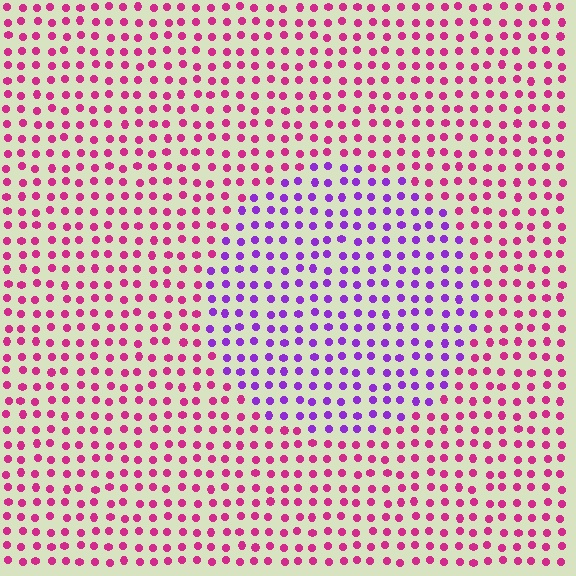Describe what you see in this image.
The image is filled with small magenta elements in a uniform arrangement. A circle-shaped region is visible where the elements are tinted to a slightly different hue, forming a subtle color boundary.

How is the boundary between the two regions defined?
The boundary is defined purely by a slight shift in hue (about 49 degrees). Spacing, size, and orientation are identical on both sides.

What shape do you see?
I see a circle.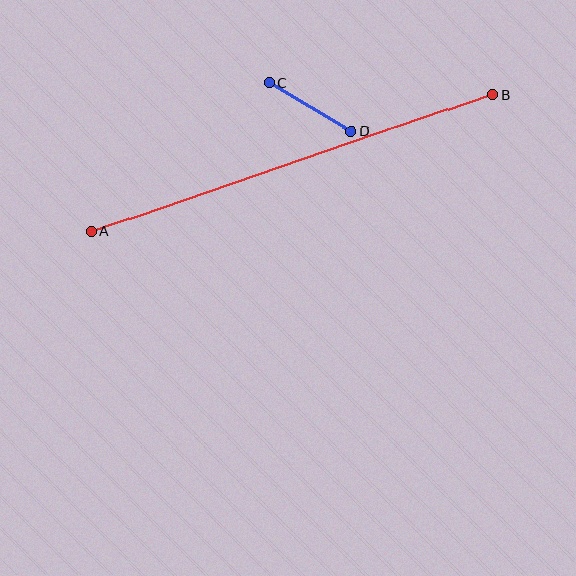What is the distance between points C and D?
The distance is approximately 95 pixels.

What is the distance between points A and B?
The distance is approximately 424 pixels.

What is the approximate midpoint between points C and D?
The midpoint is at approximately (310, 107) pixels.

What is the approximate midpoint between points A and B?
The midpoint is at approximately (292, 163) pixels.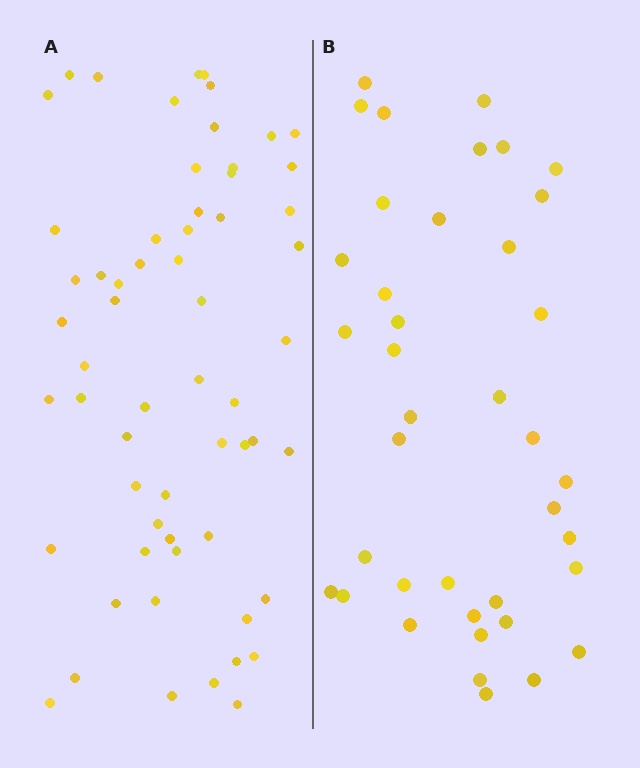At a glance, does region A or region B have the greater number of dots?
Region A (the left region) has more dots.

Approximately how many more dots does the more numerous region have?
Region A has approximately 20 more dots than region B.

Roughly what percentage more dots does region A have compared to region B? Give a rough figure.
About 55% more.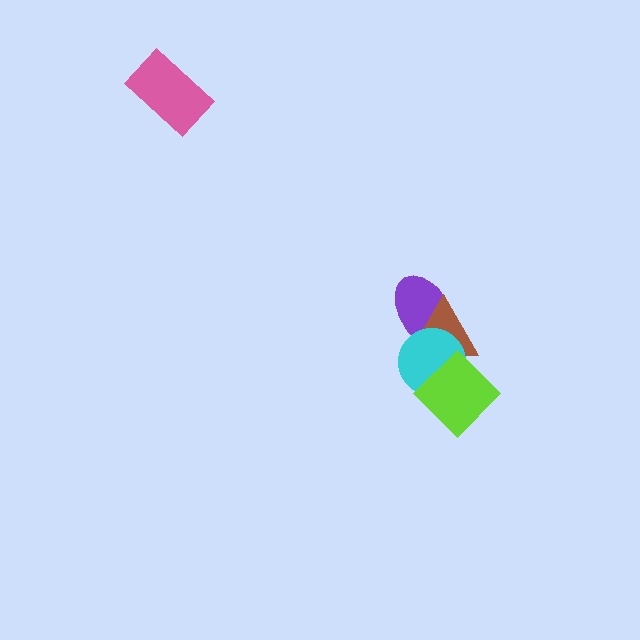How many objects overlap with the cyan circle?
3 objects overlap with the cyan circle.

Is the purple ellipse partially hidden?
Yes, it is partially covered by another shape.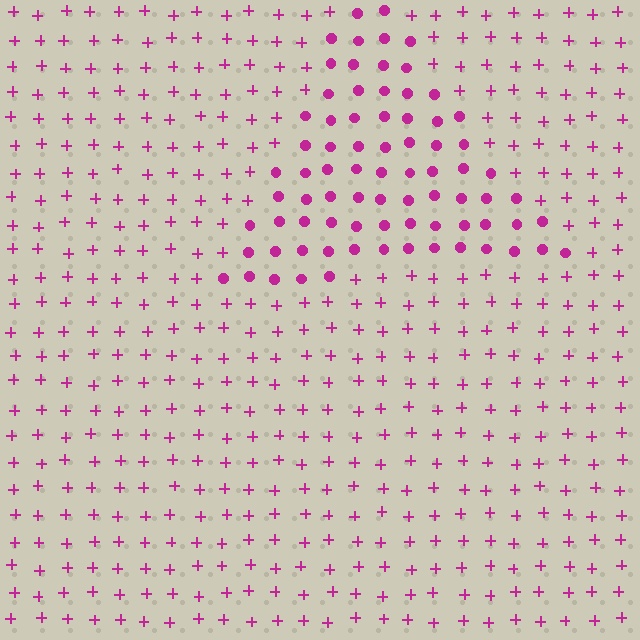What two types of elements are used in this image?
The image uses circles inside the triangle region and plus signs outside it.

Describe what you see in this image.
The image is filled with small magenta elements arranged in a uniform grid. A triangle-shaped region contains circles, while the surrounding area contains plus signs. The boundary is defined purely by the change in element shape.